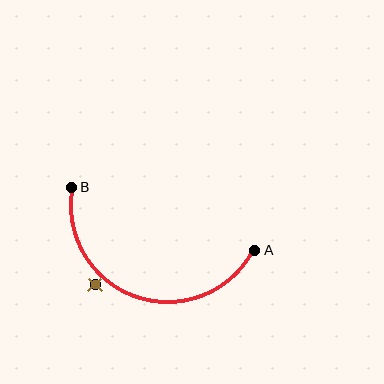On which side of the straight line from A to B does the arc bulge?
The arc bulges below the straight line connecting A and B.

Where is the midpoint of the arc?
The arc midpoint is the point on the curve farthest from the straight line joining A and B. It sits below that line.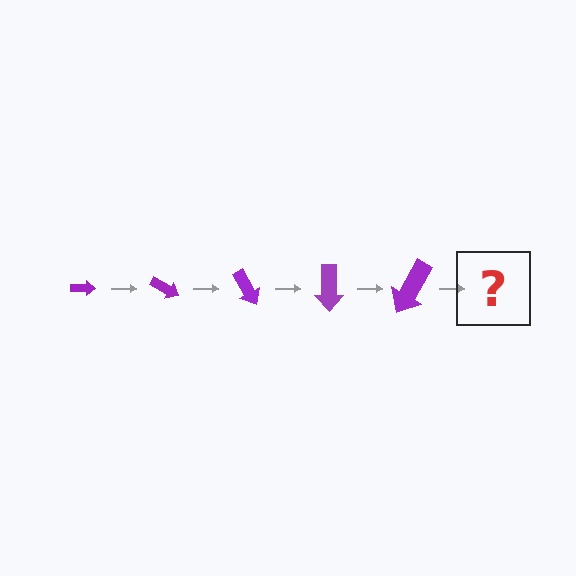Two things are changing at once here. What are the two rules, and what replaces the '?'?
The two rules are that the arrow grows larger each step and it rotates 30 degrees each step. The '?' should be an arrow, larger than the previous one and rotated 150 degrees from the start.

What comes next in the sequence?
The next element should be an arrow, larger than the previous one and rotated 150 degrees from the start.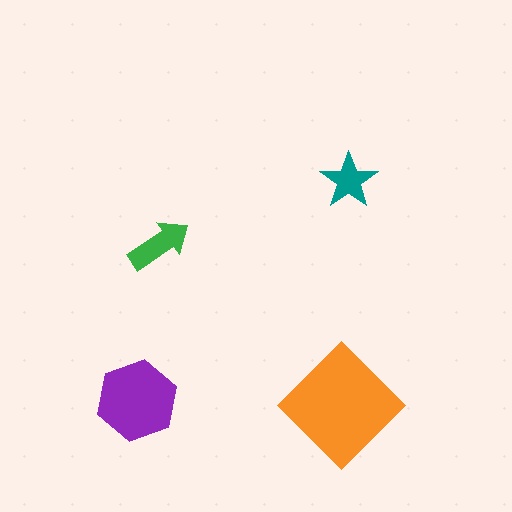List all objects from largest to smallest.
The orange diamond, the purple hexagon, the green arrow, the teal star.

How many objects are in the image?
There are 4 objects in the image.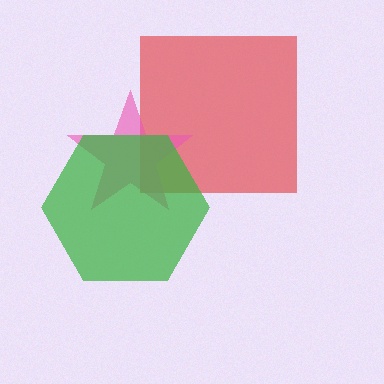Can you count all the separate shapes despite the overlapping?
Yes, there are 3 separate shapes.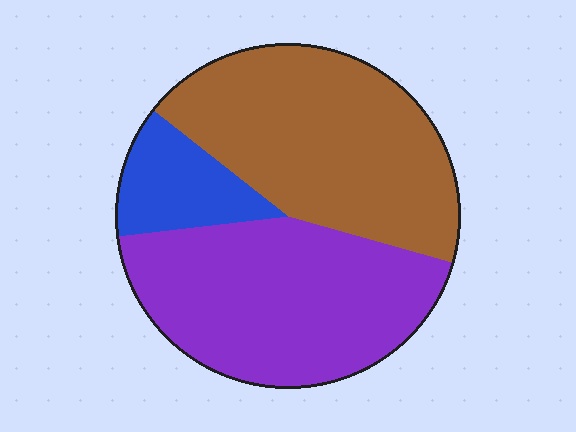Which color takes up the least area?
Blue, at roughly 15%.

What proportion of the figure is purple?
Purple takes up about two fifths (2/5) of the figure.